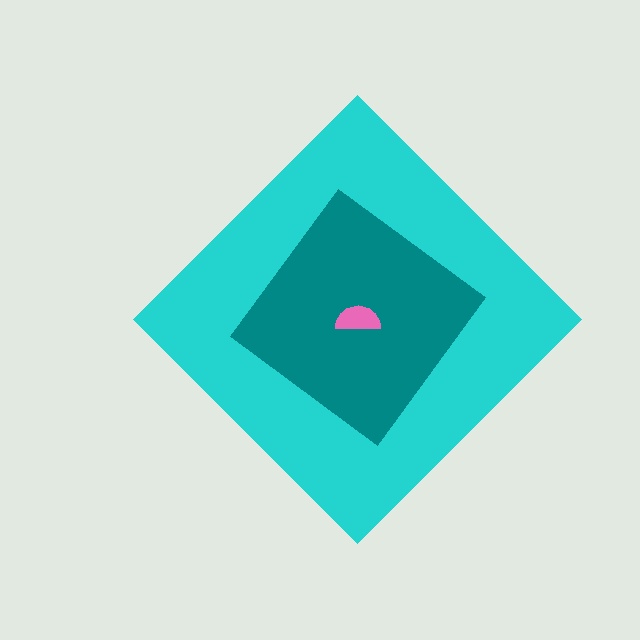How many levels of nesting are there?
3.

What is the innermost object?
The pink semicircle.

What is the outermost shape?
The cyan diamond.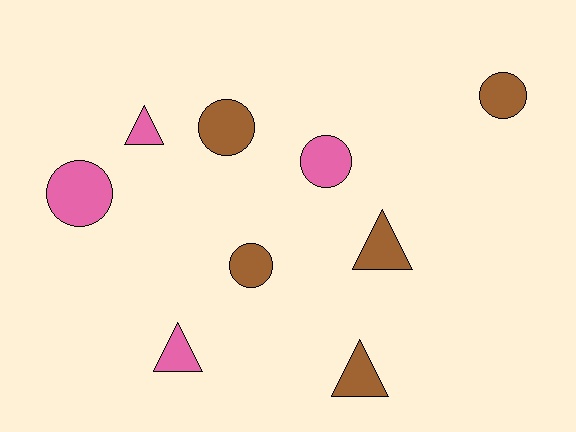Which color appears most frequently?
Brown, with 5 objects.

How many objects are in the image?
There are 9 objects.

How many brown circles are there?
There are 3 brown circles.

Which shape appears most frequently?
Circle, with 5 objects.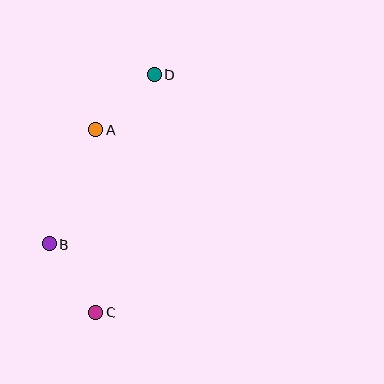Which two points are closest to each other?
Points A and D are closest to each other.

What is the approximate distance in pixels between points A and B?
The distance between A and B is approximately 124 pixels.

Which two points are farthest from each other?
Points C and D are farthest from each other.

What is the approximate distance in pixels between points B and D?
The distance between B and D is approximately 200 pixels.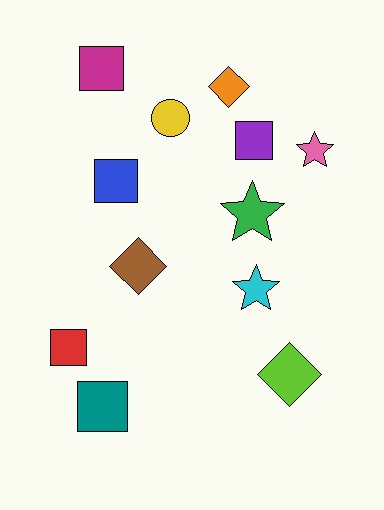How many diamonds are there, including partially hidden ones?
There are 3 diamonds.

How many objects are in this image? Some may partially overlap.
There are 12 objects.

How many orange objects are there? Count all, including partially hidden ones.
There is 1 orange object.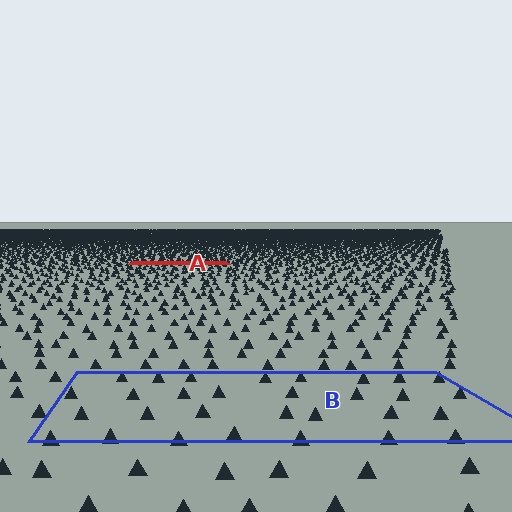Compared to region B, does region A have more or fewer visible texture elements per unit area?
Region A has more texture elements per unit area — they are packed more densely because it is farther away.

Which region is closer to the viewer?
Region B is closer. The texture elements there are larger and more spread out.